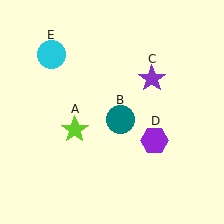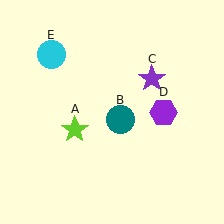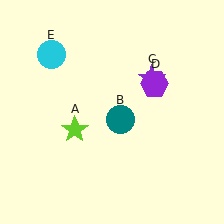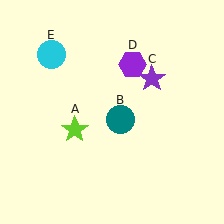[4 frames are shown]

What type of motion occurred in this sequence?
The purple hexagon (object D) rotated counterclockwise around the center of the scene.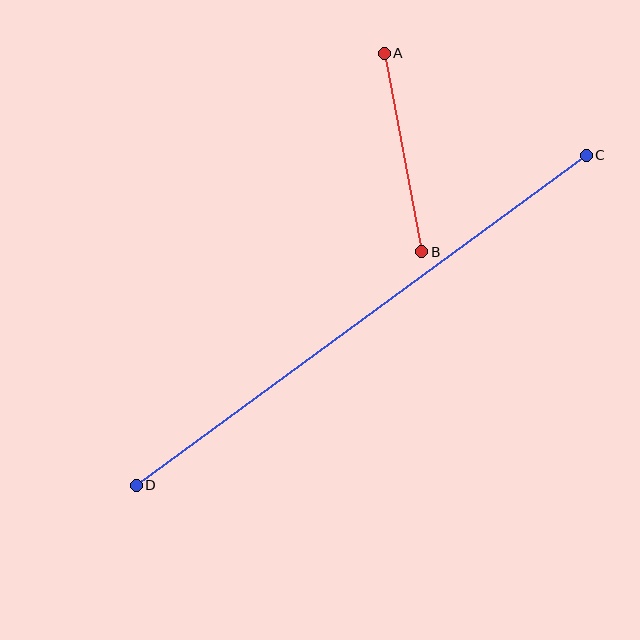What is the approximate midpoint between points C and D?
The midpoint is at approximately (361, 320) pixels.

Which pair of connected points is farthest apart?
Points C and D are farthest apart.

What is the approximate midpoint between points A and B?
The midpoint is at approximately (403, 153) pixels.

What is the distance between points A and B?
The distance is approximately 202 pixels.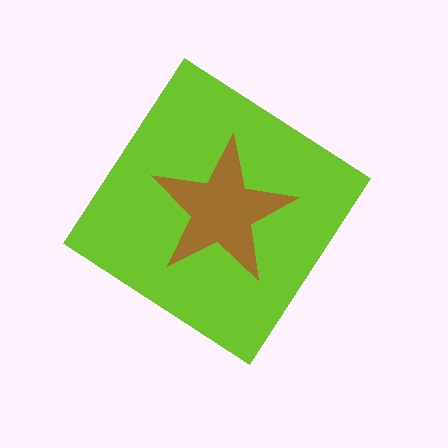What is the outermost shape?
The lime diamond.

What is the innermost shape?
The brown star.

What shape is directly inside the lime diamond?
The brown star.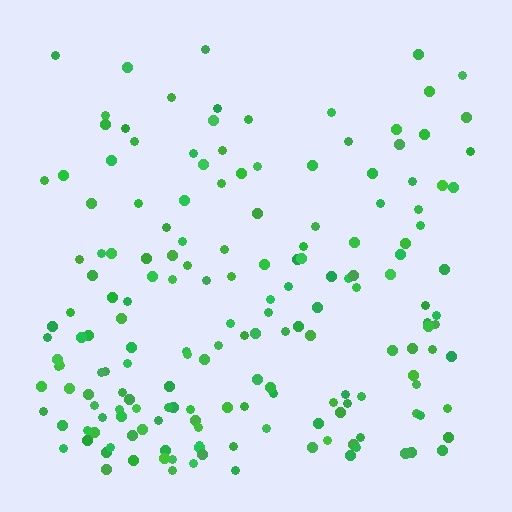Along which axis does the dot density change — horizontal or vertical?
Vertical.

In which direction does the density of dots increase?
From top to bottom, with the bottom side densest.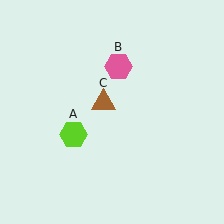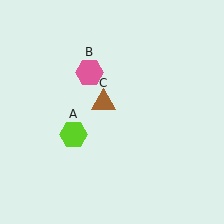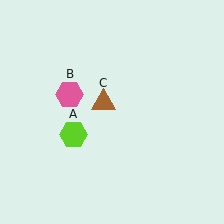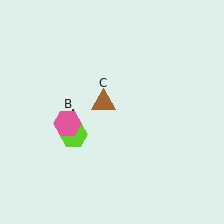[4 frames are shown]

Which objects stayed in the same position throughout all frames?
Lime hexagon (object A) and brown triangle (object C) remained stationary.